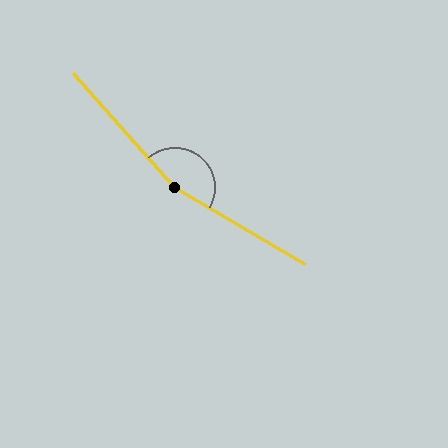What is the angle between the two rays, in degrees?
Approximately 162 degrees.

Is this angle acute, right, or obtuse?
It is obtuse.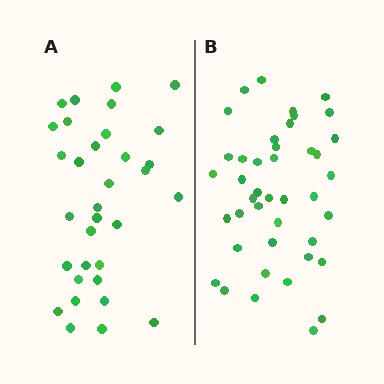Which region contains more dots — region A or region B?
Region B (the right region) has more dots.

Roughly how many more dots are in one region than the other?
Region B has roughly 8 or so more dots than region A.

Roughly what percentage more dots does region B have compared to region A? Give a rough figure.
About 25% more.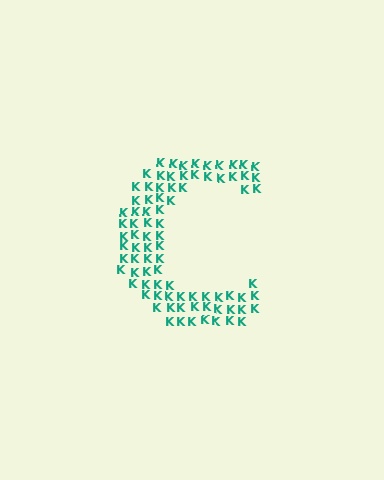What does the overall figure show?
The overall figure shows the letter C.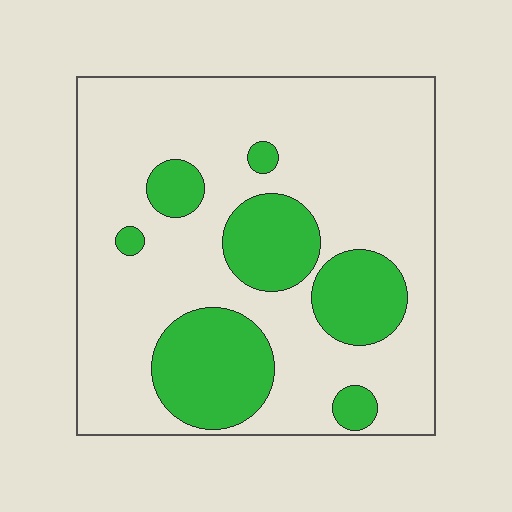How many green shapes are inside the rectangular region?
7.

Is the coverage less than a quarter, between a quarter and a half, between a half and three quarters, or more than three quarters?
Between a quarter and a half.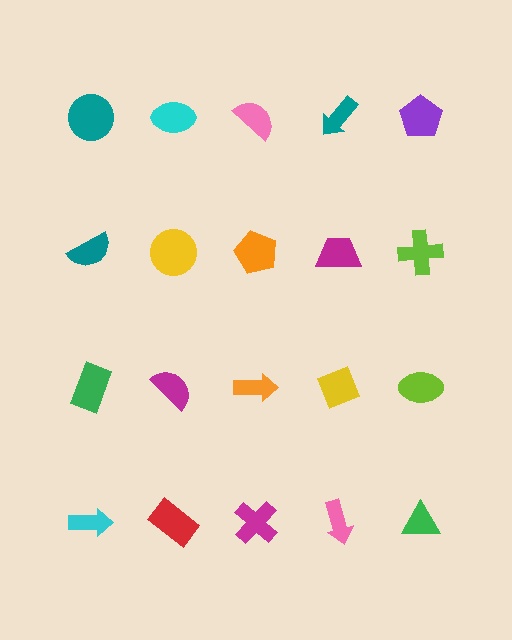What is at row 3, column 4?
A yellow diamond.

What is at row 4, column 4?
A pink arrow.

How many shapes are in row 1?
5 shapes.